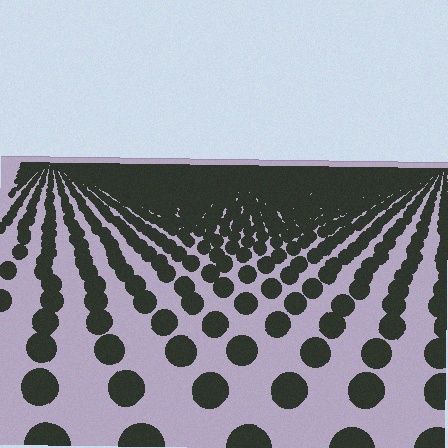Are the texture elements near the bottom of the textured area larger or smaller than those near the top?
Larger. Near the bottom, elements are closer to the viewer and appear at a bigger on-screen size.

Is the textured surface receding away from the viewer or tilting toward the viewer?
The surface is receding away from the viewer. Texture elements get smaller and denser toward the top.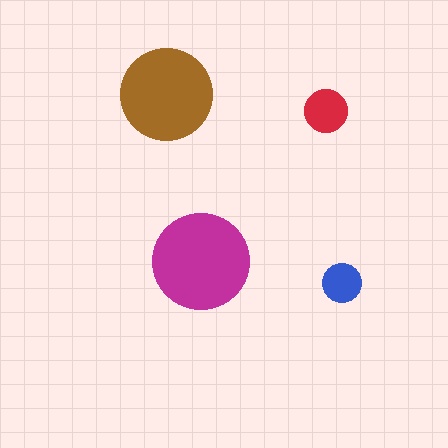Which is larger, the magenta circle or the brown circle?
The magenta one.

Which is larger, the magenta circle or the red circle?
The magenta one.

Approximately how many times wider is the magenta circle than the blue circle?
About 2.5 times wider.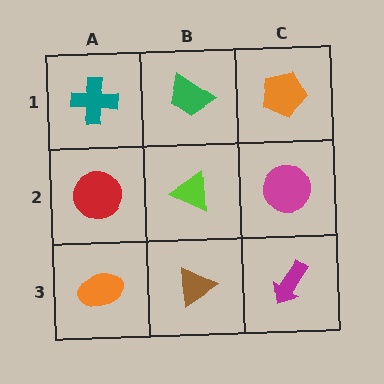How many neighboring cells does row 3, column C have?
2.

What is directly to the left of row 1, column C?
A green trapezoid.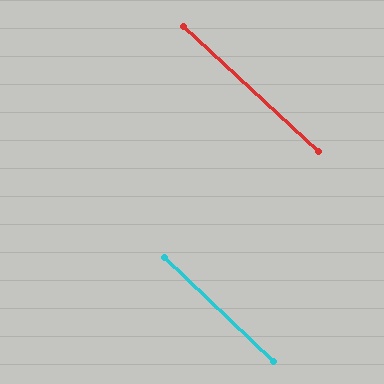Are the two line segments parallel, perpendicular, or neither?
Parallel — their directions differ by only 0.9°.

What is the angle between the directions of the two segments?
Approximately 1 degree.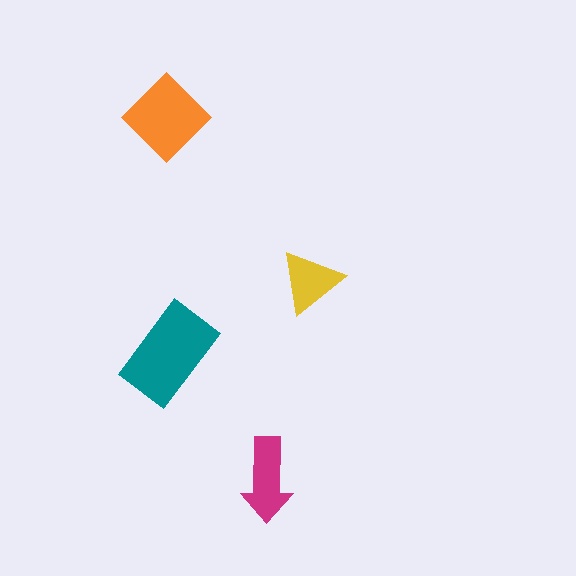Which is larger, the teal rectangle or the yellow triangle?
The teal rectangle.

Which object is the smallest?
The yellow triangle.